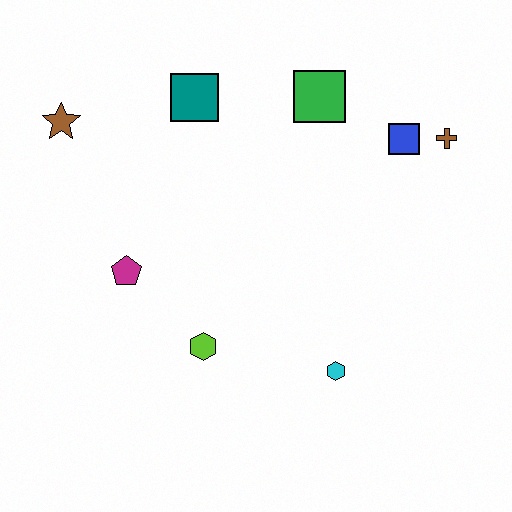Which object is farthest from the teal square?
The cyan hexagon is farthest from the teal square.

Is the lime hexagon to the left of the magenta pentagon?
No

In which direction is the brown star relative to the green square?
The brown star is to the left of the green square.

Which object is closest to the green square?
The blue square is closest to the green square.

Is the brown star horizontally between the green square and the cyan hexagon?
No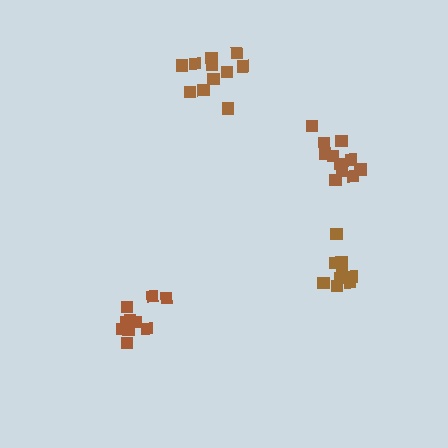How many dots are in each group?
Group 1: 12 dots, Group 2: 11 dots, Group 3: 9 dots, Group 4: 11 dots (43 total).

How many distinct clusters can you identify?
There are 4 distinct clusters.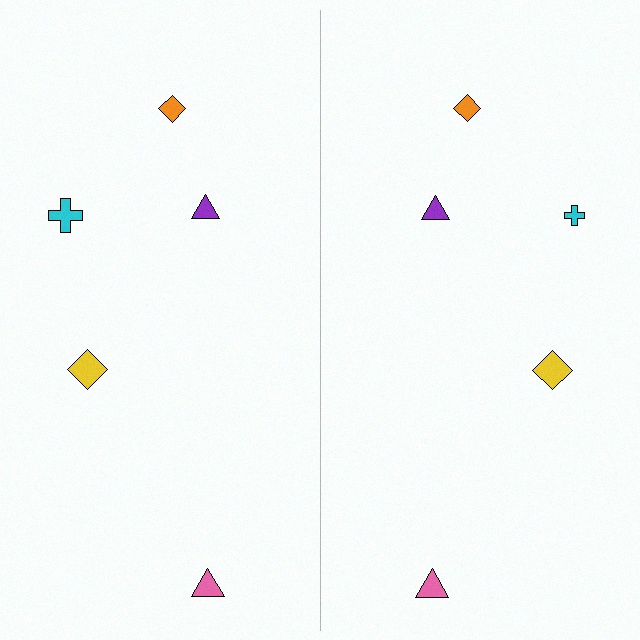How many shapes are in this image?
There are 10 shapes in this image.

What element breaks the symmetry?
The cyan cross on the right side has a different size than its mirror counterpart.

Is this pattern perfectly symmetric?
No, the pattern is not perfectly symmetric. The cyan cross on the right side has a different size than its mirror counterpart.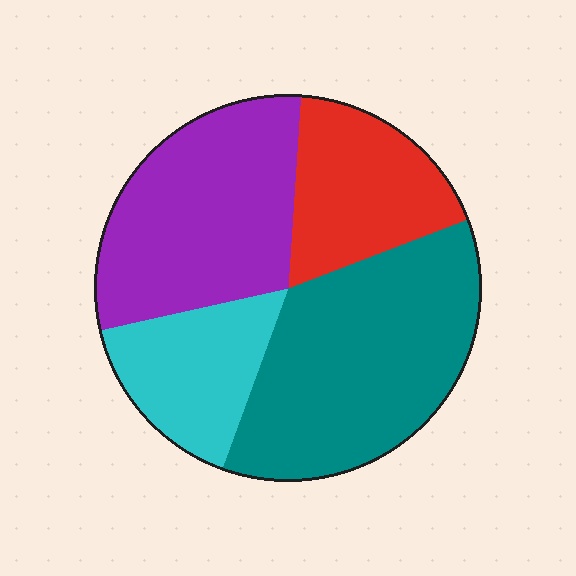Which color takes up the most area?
Teal, at roughly 35%.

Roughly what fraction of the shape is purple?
Purple takes up about one third (1/3) of the shape.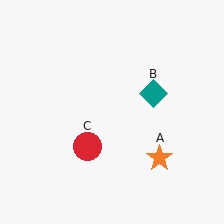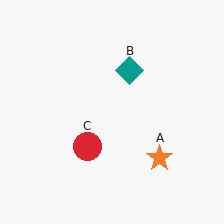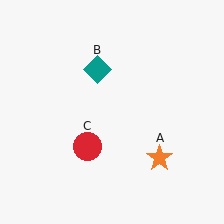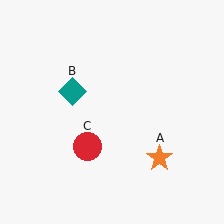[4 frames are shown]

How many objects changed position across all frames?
1 object changed position: teal diamond (object B).